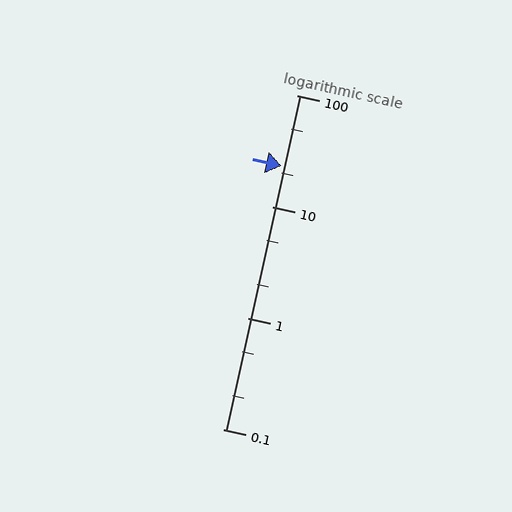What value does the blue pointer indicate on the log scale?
The pointer indicates approximately 23.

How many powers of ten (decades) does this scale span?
The scale spans 3 decades, from 0.1 to 100.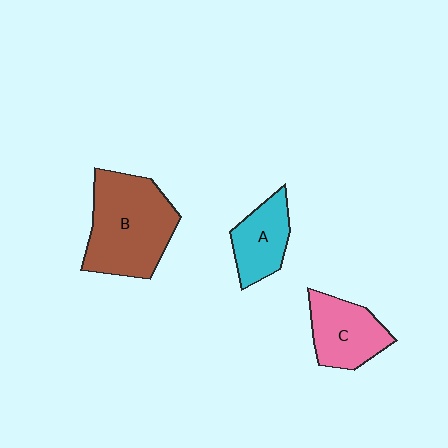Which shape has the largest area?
Shape B (brown).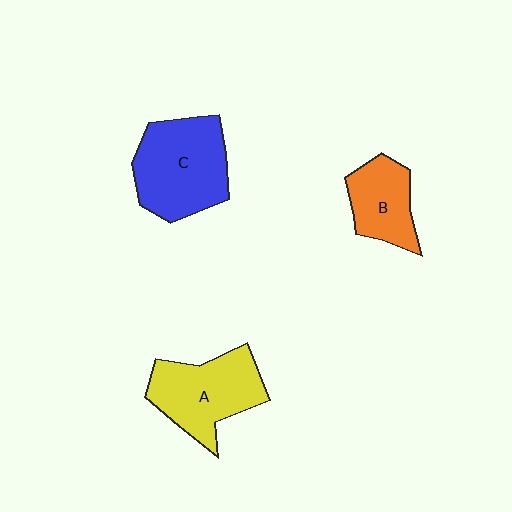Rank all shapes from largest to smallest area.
From largest to smallest: C (blue), A (yellow), B (orange).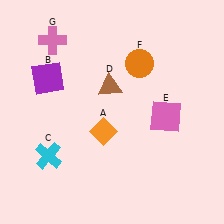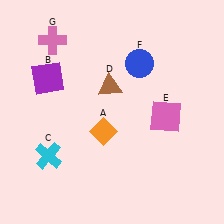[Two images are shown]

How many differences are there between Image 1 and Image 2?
There is 1 difference between the two images.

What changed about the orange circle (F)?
In Image 1, F is orange. In Image 2, it changed to blue.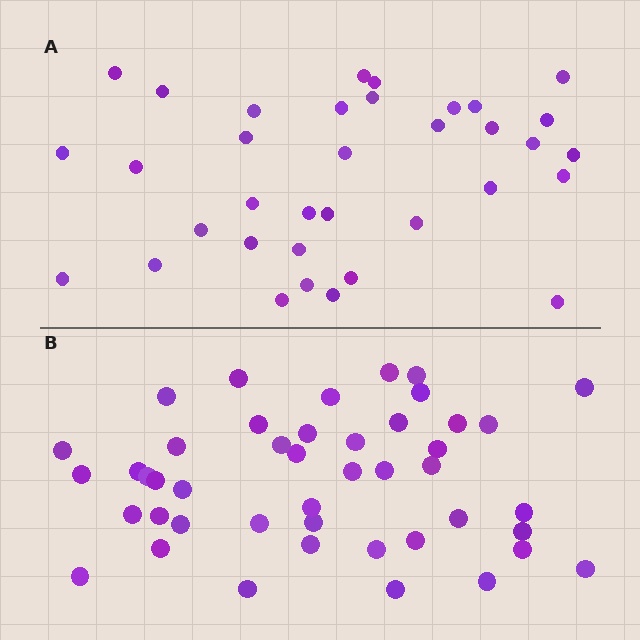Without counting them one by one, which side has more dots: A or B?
Region B (the bottom region) has more dots.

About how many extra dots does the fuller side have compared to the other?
Region B has roughly 10 or so more dots than region A.